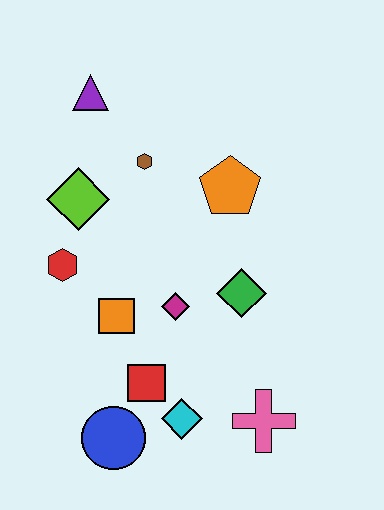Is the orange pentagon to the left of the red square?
No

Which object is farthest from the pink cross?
The purple triangle is farthest from the pink cross.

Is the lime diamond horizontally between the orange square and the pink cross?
No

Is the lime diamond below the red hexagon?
No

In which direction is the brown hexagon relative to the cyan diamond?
The brown hexagon is above the cyan diamond.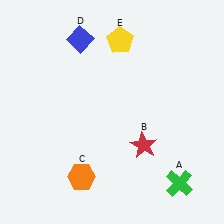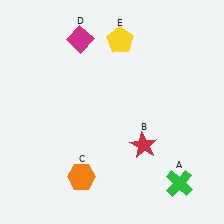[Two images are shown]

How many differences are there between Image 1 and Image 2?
There is 1 difference between the two images.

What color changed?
The diamond (D) changed from blue in Image 1 to magenta in Image 2.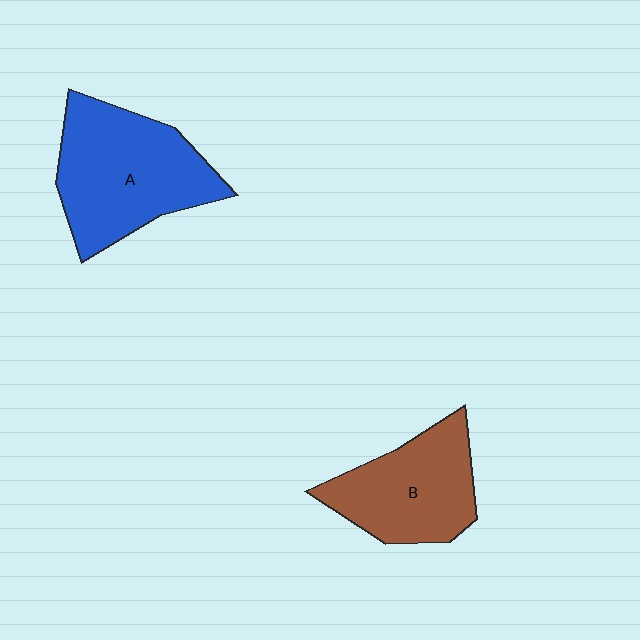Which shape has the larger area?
Shape A (blue).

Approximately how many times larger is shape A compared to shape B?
Approximately 1.3 times.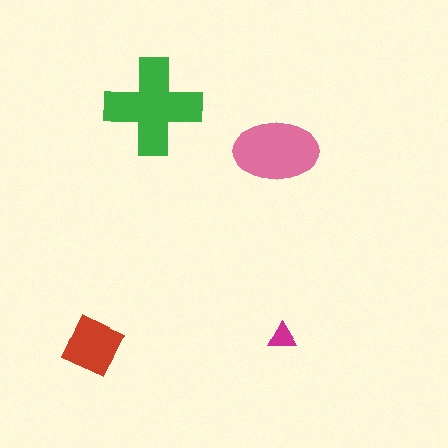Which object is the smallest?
The magenta triangle.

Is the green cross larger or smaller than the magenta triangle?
Larger.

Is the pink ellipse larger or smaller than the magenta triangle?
Larger.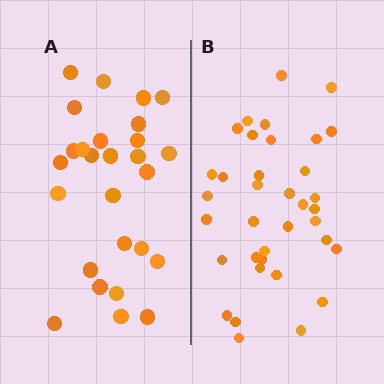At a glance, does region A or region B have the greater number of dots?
Region B (the right region) has more dots.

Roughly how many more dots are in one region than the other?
Region B has roughly 8 or so more dots than region A.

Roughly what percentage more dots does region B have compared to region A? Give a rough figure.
About 35% more.